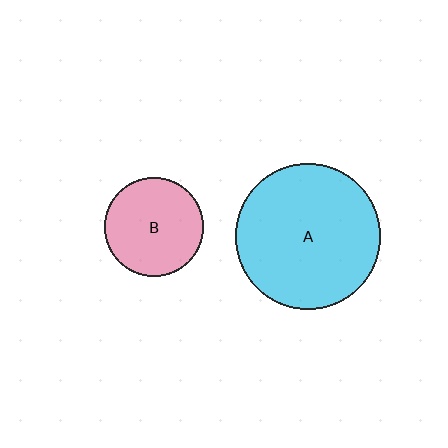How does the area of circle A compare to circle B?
Approximately 2.2 times.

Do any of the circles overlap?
No, none of the circles overlap.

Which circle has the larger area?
Circle A (cyan).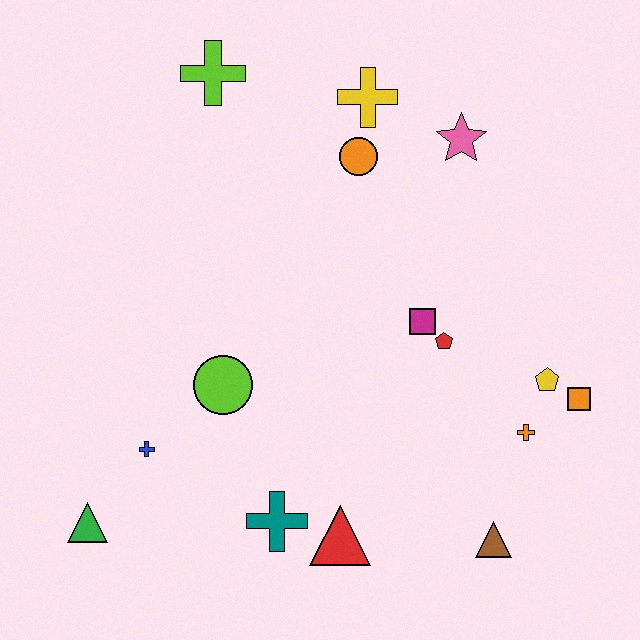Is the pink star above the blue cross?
Yes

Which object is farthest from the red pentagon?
The green triangle is farthest from the red pentagon.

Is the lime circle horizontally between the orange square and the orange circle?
No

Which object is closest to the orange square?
The yellow pentagon is closest to the orange square.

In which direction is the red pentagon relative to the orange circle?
The red pentagon is below the orange circle.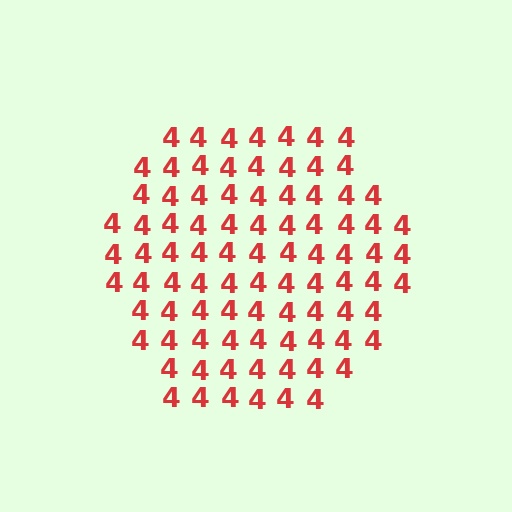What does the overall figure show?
The overall figure shows a hexagon.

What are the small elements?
The small elements are digit 4's.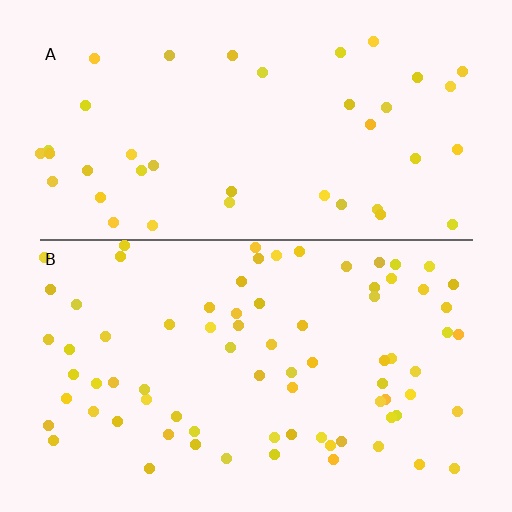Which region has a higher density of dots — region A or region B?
B (the bottom).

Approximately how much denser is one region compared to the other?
Approximately 1.9× — region B over region A.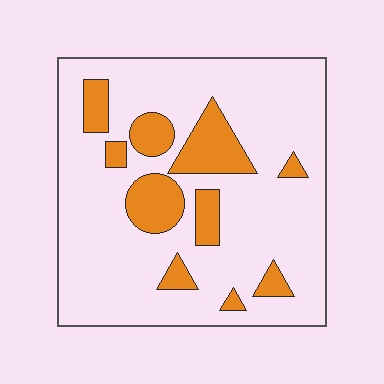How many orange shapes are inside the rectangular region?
10.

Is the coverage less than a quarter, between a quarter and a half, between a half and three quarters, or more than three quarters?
Less than a quarter.